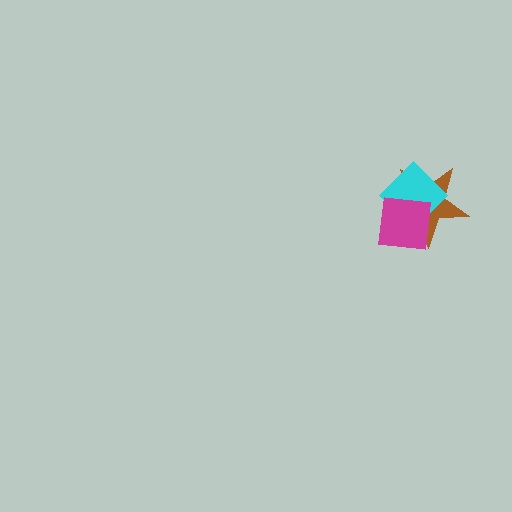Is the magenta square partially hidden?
No, no other shape covers it.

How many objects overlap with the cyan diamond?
2 objects overlap with the cyan diamond.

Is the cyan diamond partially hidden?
Yes, it is partially covered by another shape.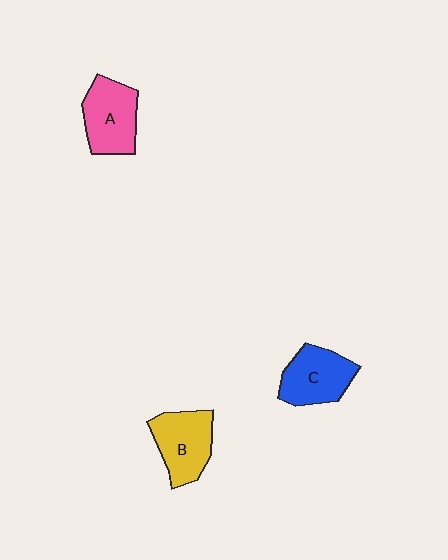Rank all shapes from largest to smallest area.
From largest to smallest: B (yellow), A (pink), C (blue).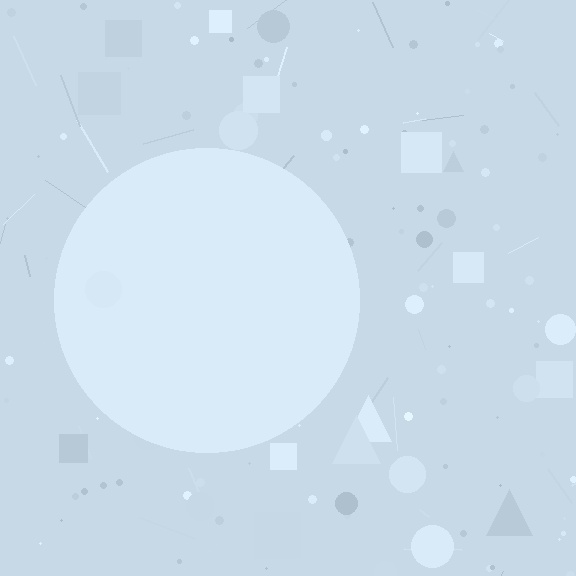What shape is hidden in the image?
A circle is hidden in the image.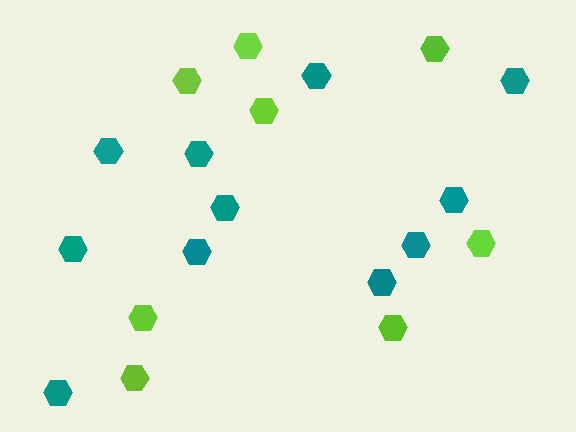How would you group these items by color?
There are 2 groups: one group of teal hexagons (11) and one group of lime hexagons (8).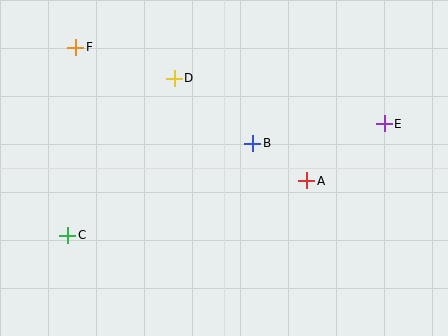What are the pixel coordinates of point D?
Point D is at (174, 78).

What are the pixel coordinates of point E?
Point E is at (384, 124).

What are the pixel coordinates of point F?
Point F is at (76, 47).